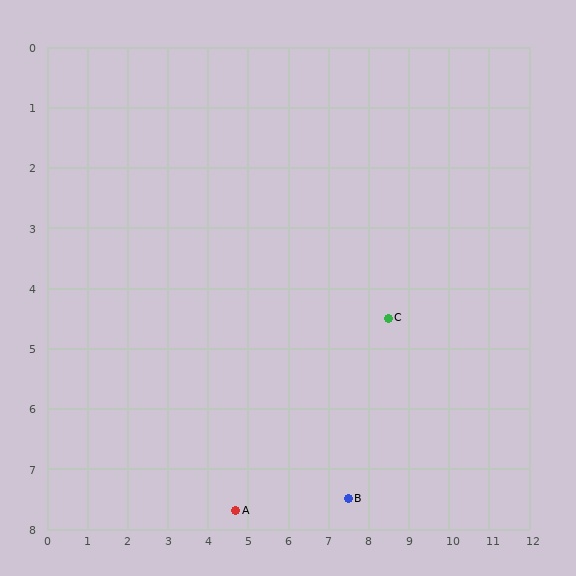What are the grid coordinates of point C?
Point C is at approximately (8.5, 4.5).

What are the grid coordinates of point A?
Point A is at approximately (4.7, 7.7).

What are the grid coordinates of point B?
Point B is at approximately (7.5, 7.5).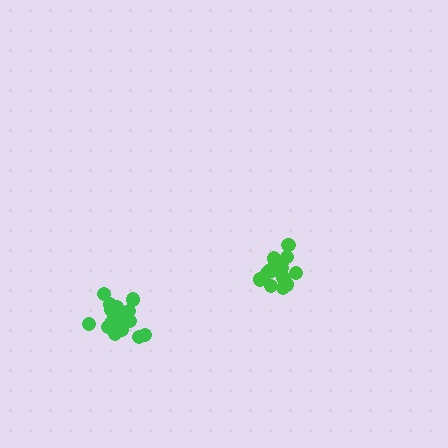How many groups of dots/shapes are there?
There are 2 groups.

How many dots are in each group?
Group 1: 15 dots, Group 2: 19 dots (34 total).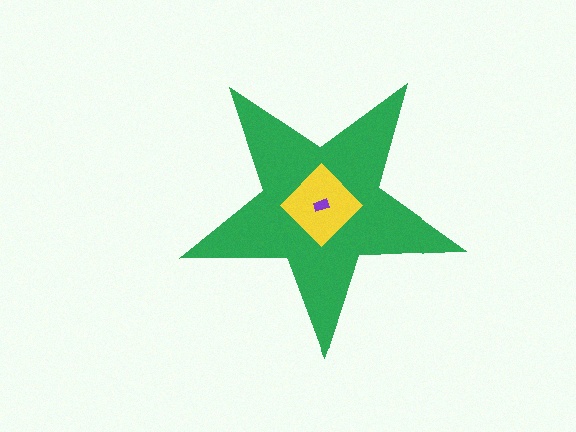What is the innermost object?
The purple rectangle.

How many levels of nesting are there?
3.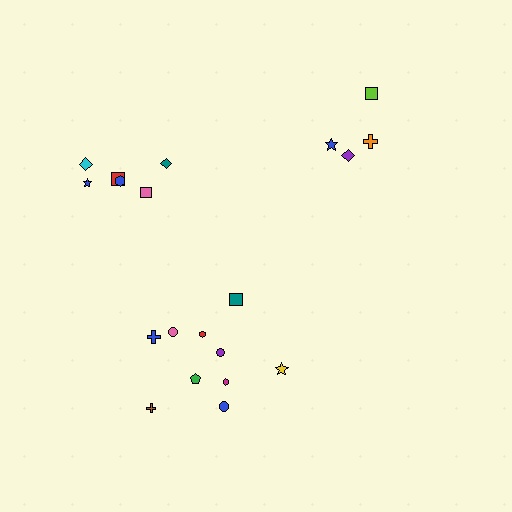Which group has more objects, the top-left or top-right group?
The top-left group.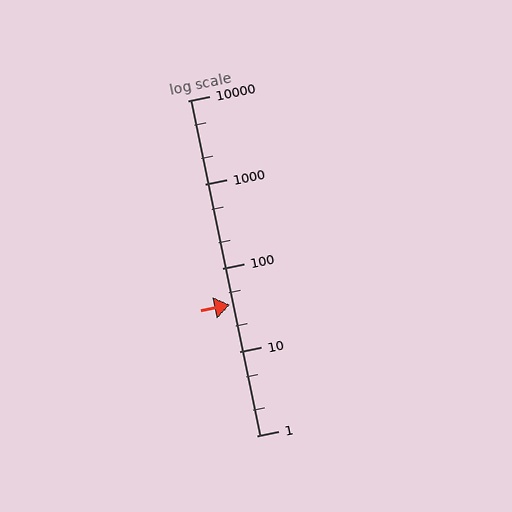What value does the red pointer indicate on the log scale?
The pointer indicates approximately 36.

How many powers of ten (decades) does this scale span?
The scale spans 4 decades, from 1 to 10000.